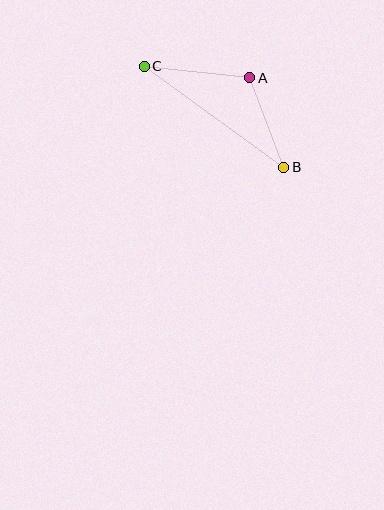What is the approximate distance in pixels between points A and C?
The distance between A and C is approximately 106 pixels.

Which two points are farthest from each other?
Points B and C are farthest from each other.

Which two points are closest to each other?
Points A and B are closest to each other.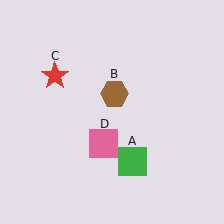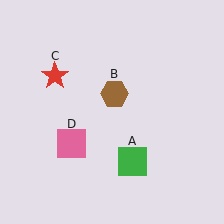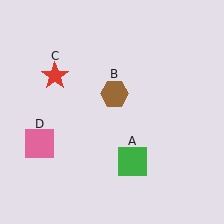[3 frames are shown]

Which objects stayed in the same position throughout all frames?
Green square (object A) and brown hexagon (object B) and red star (object C) remained stationary.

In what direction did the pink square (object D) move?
The pink square (object D) moved left.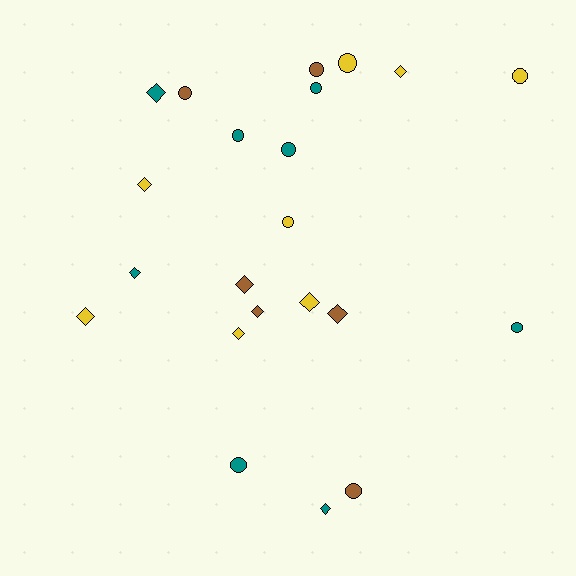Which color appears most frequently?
Teal, with 8 objects.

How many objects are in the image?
There are 22 objects.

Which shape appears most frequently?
Diamond, with 11 objects.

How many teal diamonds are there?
There are 3 teal diamonds.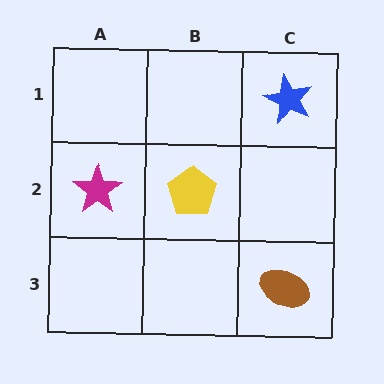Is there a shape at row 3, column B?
No, that cell is empty.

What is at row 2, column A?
A magenta star.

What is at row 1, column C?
A blue star.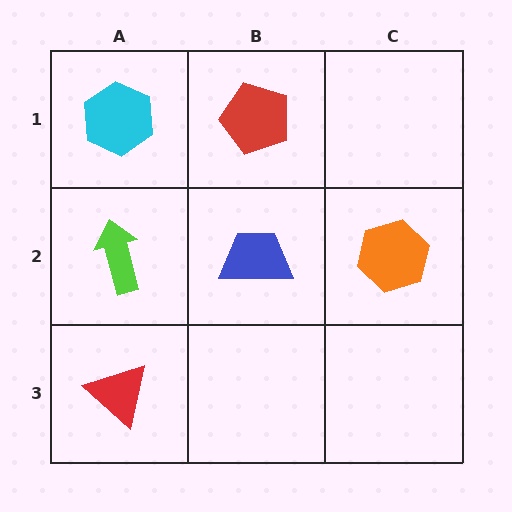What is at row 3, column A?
A red triangle.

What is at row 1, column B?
A red pentagon.